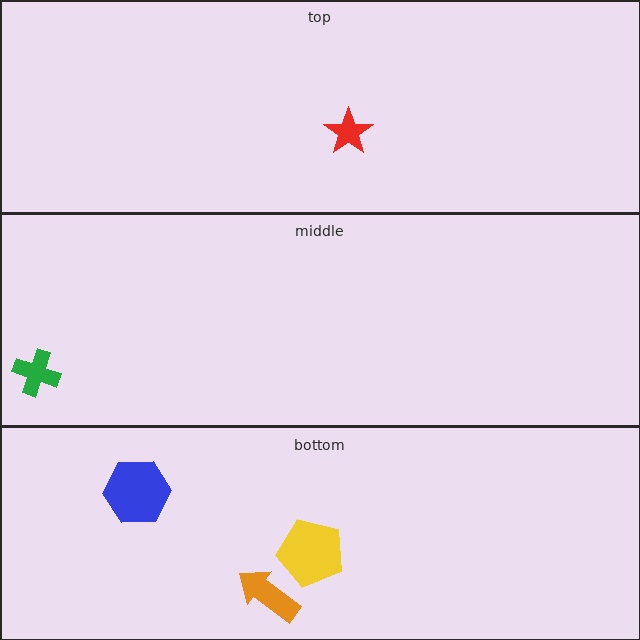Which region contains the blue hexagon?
The bottom region.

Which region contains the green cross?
The middle region.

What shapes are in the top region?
The red star.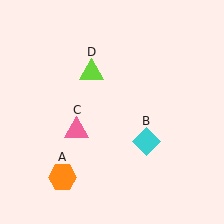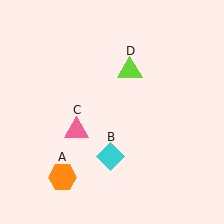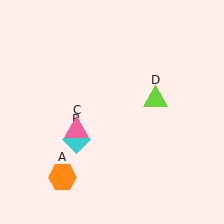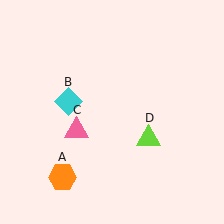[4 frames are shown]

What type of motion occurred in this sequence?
The cyan diamond (object B), lime triangle (object D) rotated clockwise around the center of the scene.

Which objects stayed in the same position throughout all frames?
Orange hexagon (object A) and pink triangle (object C) remained stationary.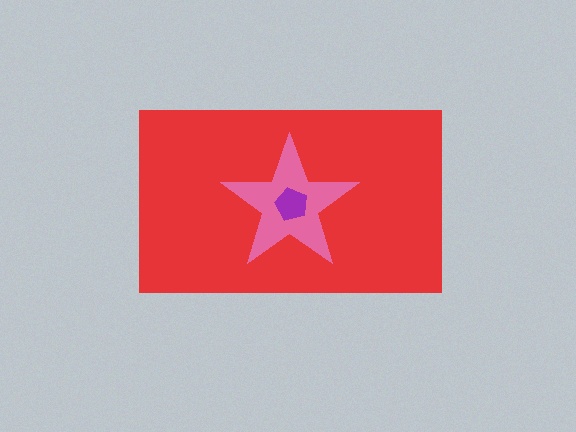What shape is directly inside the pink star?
The purple pentagon.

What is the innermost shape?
The purple pentagon.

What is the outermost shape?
The red rectangle.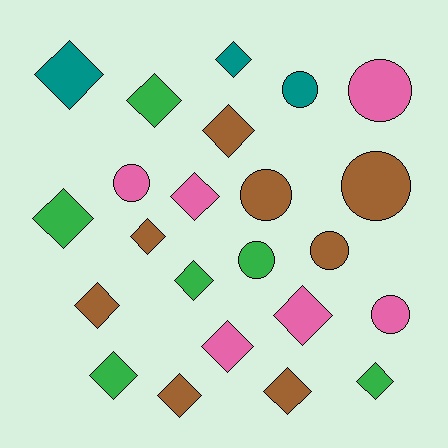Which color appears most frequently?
Brown, with 8 objects.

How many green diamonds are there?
There are 5 green diamonds.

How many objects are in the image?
There are 23 objects.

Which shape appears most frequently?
Diamond, with 15 objects.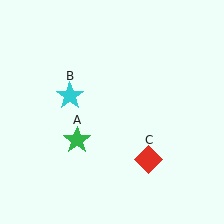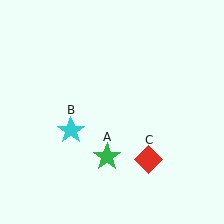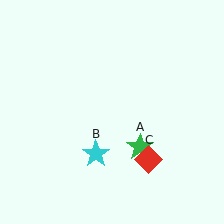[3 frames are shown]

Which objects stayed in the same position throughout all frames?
Red diamond (object C) remained stationary.